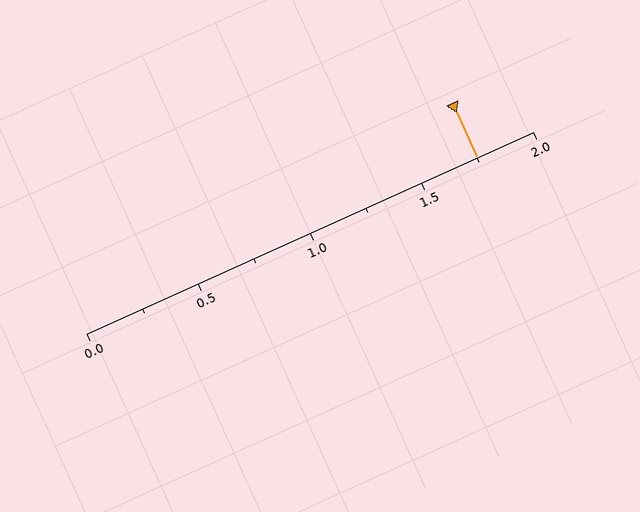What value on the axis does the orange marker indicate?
The marker indicates approximately 1.75.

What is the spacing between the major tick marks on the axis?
The major ticks are spaced 0.5 apart.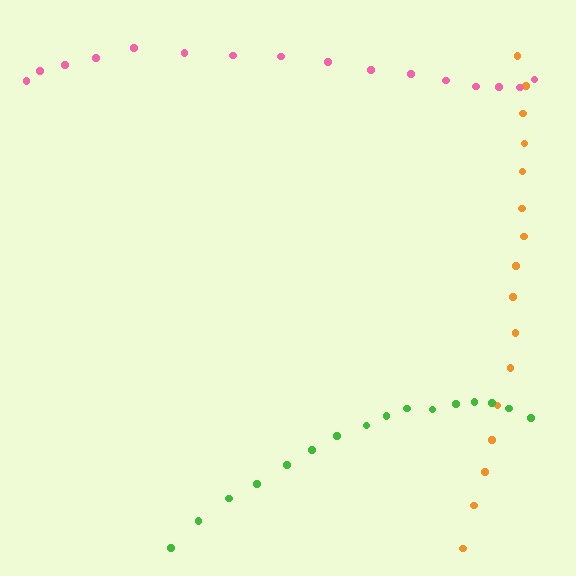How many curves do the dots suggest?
There are 3 distinct paths.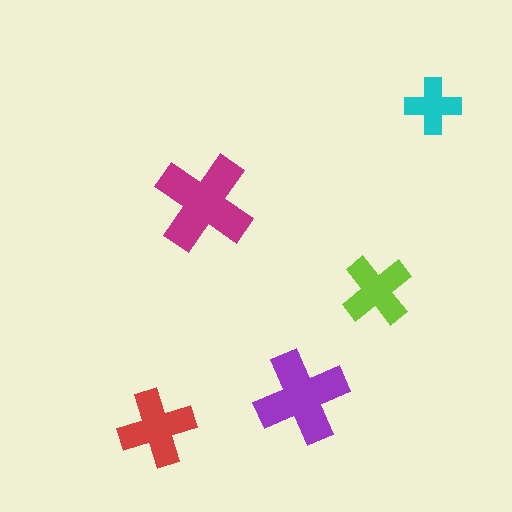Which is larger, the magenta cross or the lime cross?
The magenta one.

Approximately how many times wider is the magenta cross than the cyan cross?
About 1.5 times wider.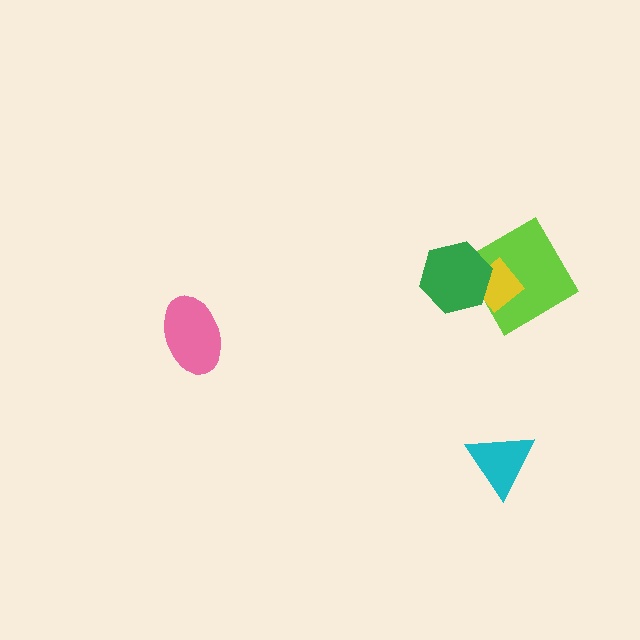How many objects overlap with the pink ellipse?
0 objects overlap with the pink ellipse.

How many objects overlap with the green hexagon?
2 objects overlap with the green hexagon.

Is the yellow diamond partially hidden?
Yes, it is partially covered by another shape.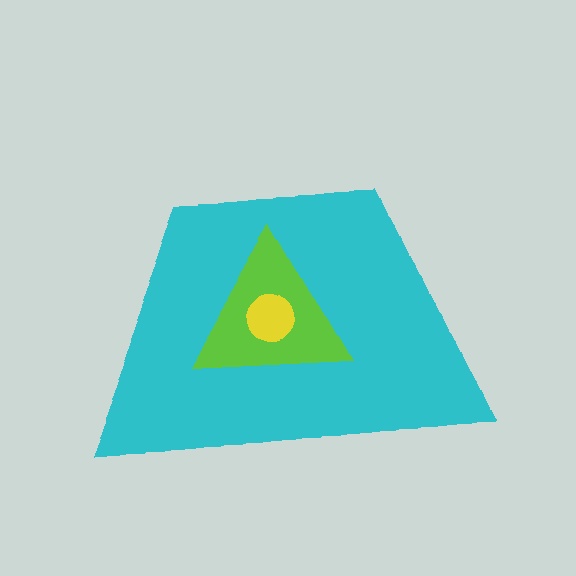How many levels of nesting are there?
3.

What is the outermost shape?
The cyan trapezoid.